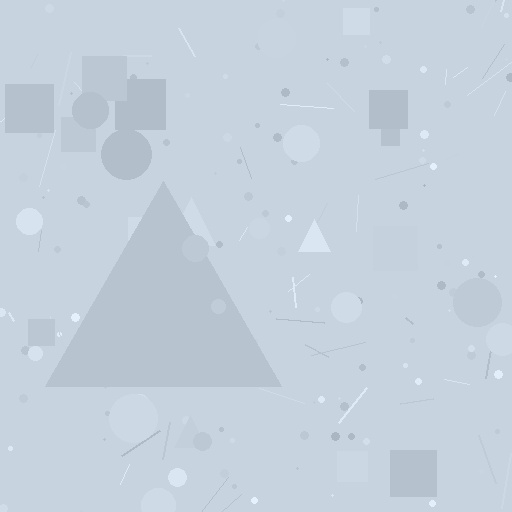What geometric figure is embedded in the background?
A triangle is embedded in the background.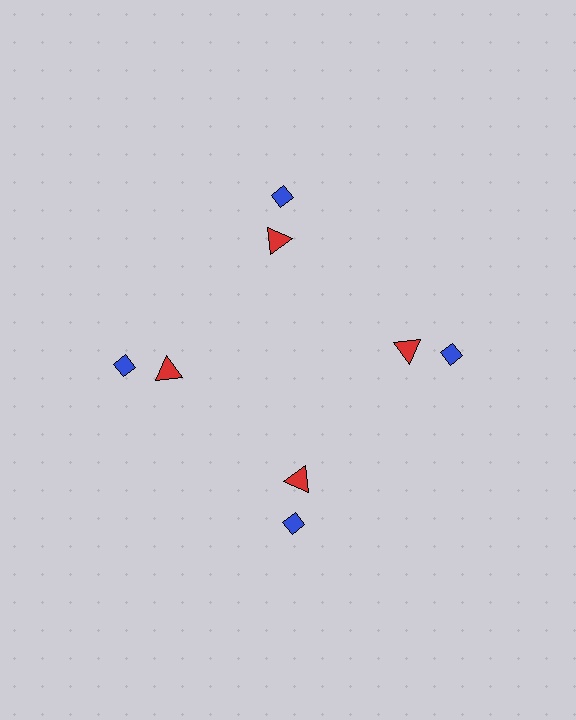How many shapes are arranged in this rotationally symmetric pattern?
There are 8 shapes, arranged in 4 groups of 2.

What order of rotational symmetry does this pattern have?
This pattern has 4-fold rotational symmetry.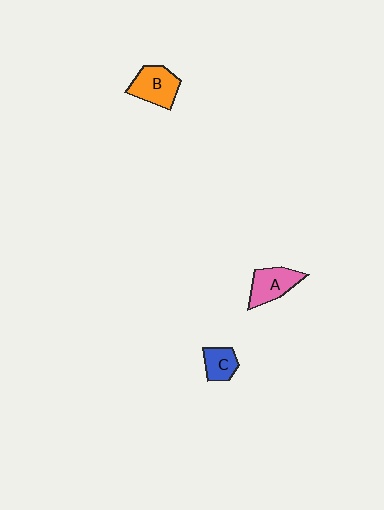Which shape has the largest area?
Shape B (orange).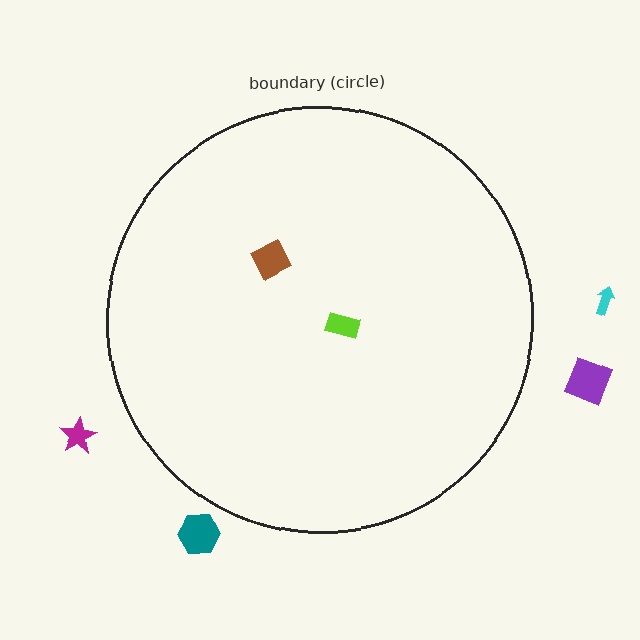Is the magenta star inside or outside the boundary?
Outside.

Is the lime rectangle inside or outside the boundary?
Inside.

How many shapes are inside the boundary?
2 inside, 4 outside.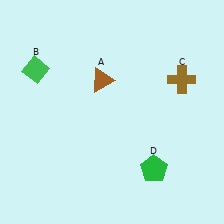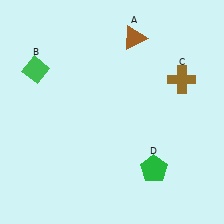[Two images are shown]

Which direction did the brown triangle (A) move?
The brown triangle (A) moved up.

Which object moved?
The brown triangle (A) moved up.